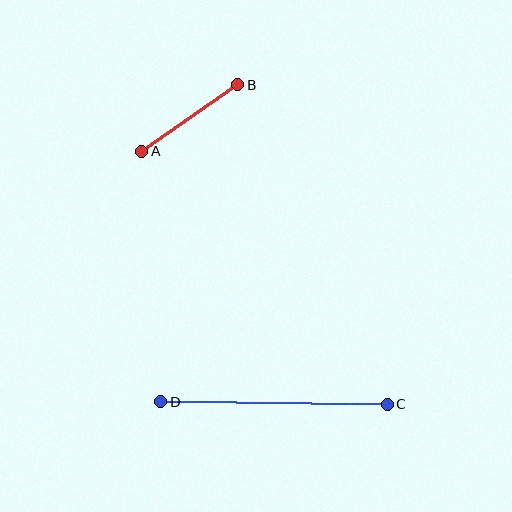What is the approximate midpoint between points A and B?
The midpoint is at approximately (190, 118) pixels.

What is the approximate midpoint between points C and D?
The midpoint is at approximately (274, 403) pixels.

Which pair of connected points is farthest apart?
Points C and D are farthest apart.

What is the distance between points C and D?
The distance is approximately 227 pixels.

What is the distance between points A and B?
The distance is approximately 117 pixels.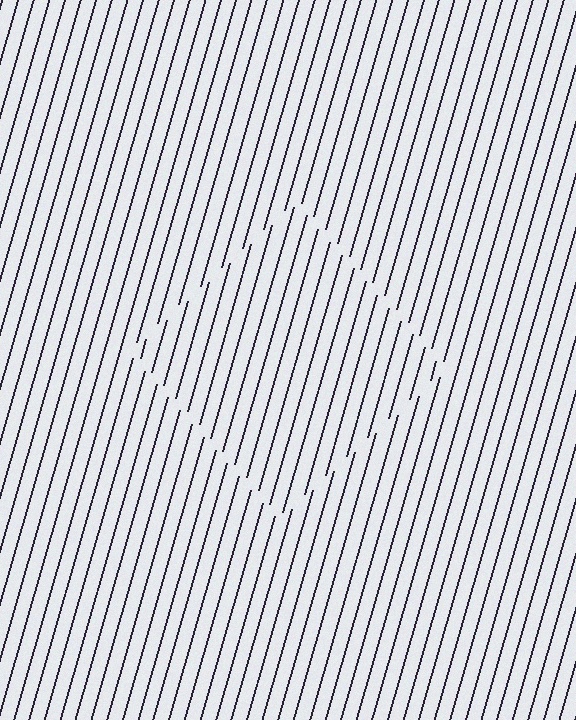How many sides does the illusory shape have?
4 sides — the line-ends trace a square.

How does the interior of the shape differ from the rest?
The interior of the shape contains the same grating, shifted by half a period — the contour is defined by the phase discontinuity where line-ends from the inner and outer gratings abut.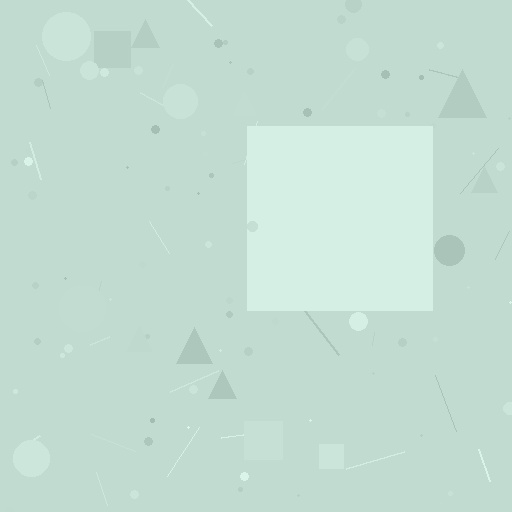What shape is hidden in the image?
A square is hidden in the image.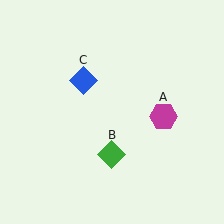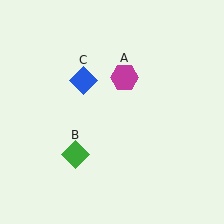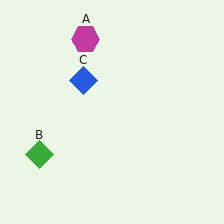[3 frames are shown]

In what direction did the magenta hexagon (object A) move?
The magenta hexagon (object A) moved up and to the left.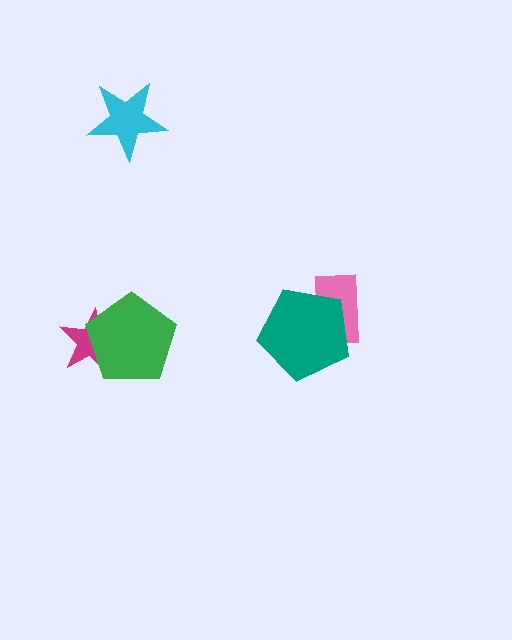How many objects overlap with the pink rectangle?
1 object overlaps with the pink rectangle.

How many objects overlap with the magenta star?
1 object overlaps with the magenta star.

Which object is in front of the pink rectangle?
The teal pentagon is in front of the pink rectangle.